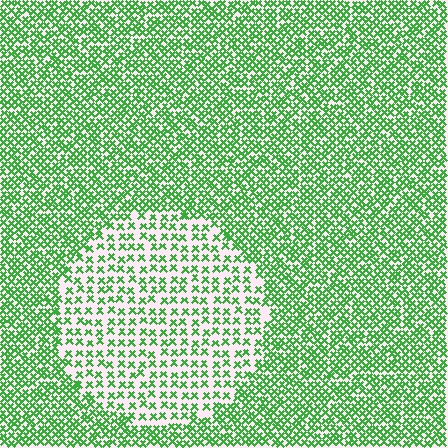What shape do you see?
I see a circle.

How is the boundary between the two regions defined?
The boundary is defined by a change in element density (approximately 2.1x ratio). All elements are the same color, size, and shape.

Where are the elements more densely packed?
The elements are more densely packed outside the circle boundary.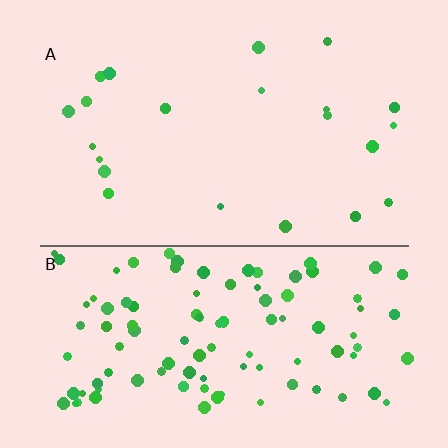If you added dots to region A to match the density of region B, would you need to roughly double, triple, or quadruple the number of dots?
Approximately quadruple.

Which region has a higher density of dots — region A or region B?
B (the bottom).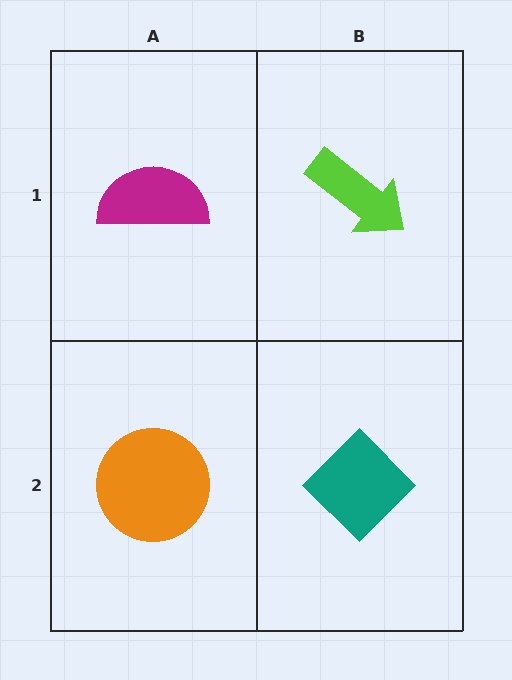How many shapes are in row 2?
2 shapes.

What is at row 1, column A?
A magenta semicircle.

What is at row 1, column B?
A lime arrow.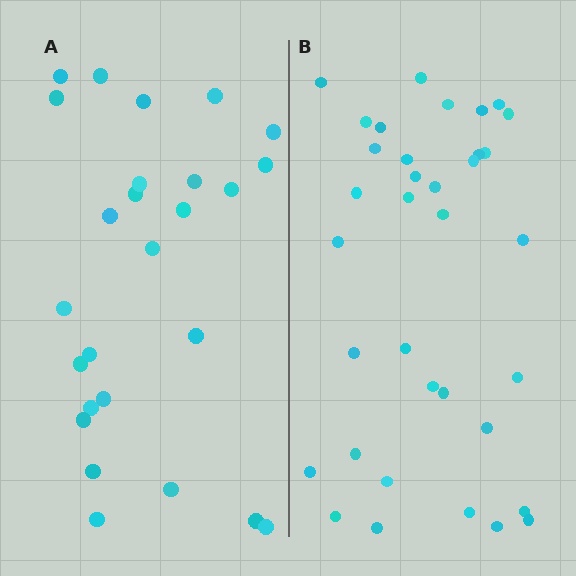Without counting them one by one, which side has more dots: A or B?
Region B (the right region) has more dots.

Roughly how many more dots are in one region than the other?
Region B has roughly 8 or so more dots than region A.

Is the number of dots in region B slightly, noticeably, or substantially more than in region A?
Region B has noticeably more, but not dramatically so. The ratio is roughly 1.3 to 1.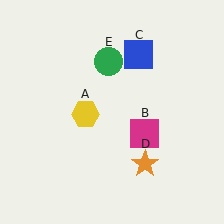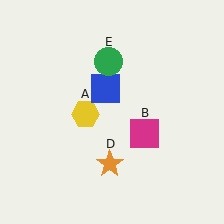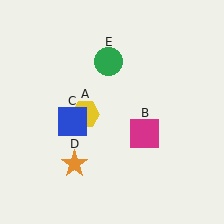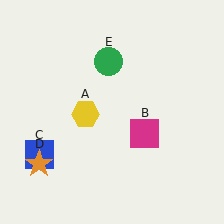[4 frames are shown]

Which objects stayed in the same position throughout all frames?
Yellow hexagon (object A) and magenta square (object B) and green circle (object E) remained stationary.